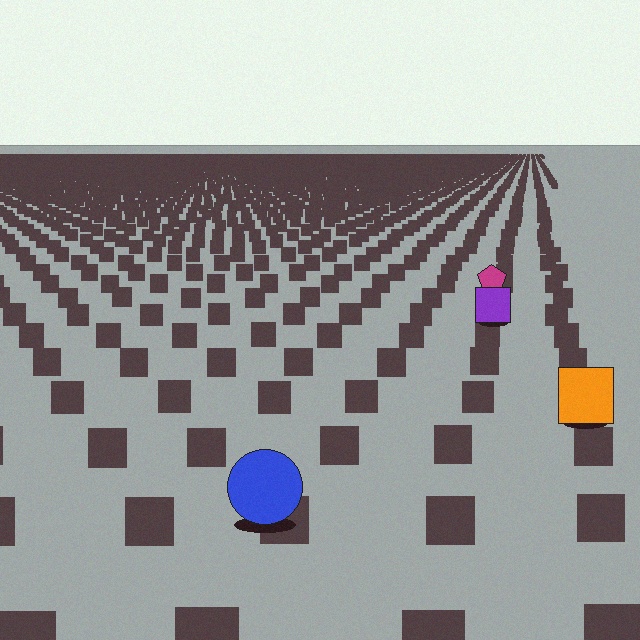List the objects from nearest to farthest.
From nearest to farthest: the blue circle, the orange square, the purple square, the magenta pentagon.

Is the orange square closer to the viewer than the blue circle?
No. The blue circle is closer — you can tell from the texture gradient: the ground texture is coarser near it.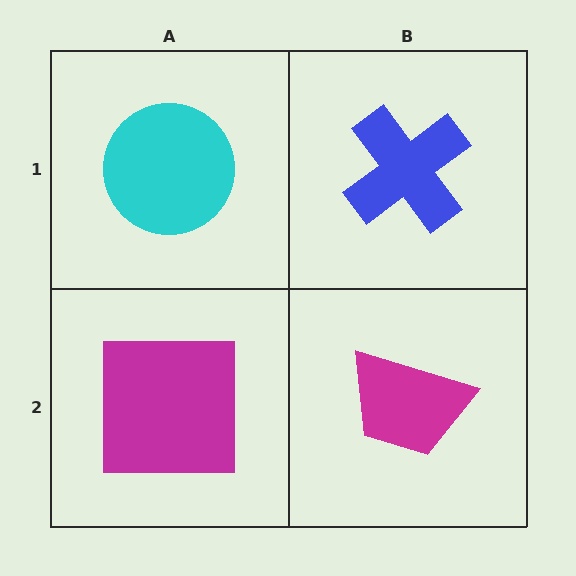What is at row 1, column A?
A cyan circle.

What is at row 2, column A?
A magenta square.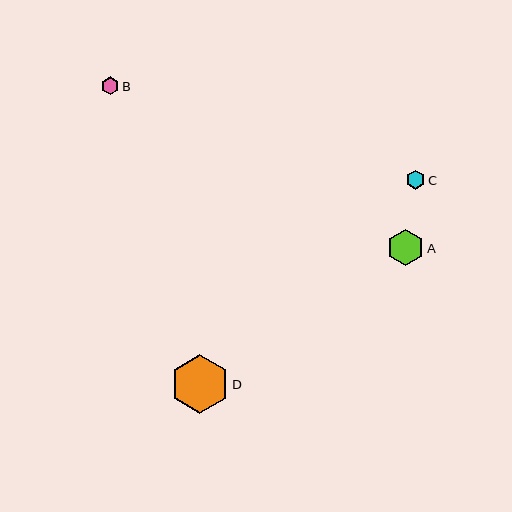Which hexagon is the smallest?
Hexagon B is the smallest with a size of approximately 18 pixels.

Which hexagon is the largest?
Hexagon D is the largest with a size of approximately 59 pixels.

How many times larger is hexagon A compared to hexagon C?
Hexagon A is approximately 1.9 times the size of hexagon C.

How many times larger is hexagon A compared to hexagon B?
Hexagon A is approximately 2.1 times the size of hexagon B.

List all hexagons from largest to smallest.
From largest to smallest: D, A, C, B.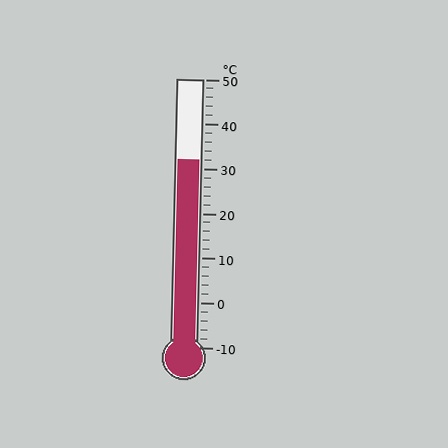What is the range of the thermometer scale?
The thermometer scale ranges from -10°C to 50°C.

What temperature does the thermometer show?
The thermometer shows approximately 32°C.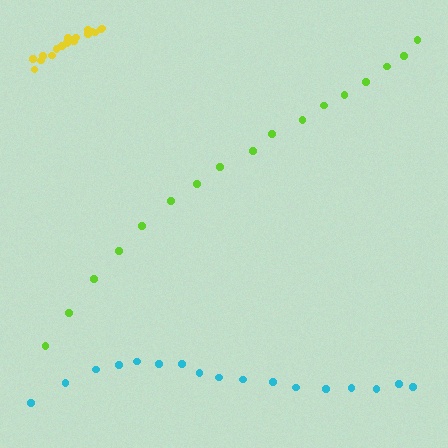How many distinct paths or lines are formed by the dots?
There are 3 distinct paths.